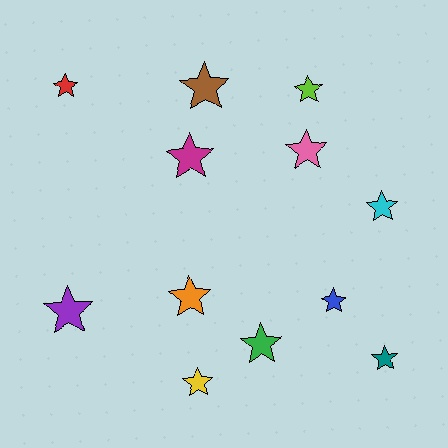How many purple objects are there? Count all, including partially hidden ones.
There is 1 purple object.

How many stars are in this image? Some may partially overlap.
There are 12 stars.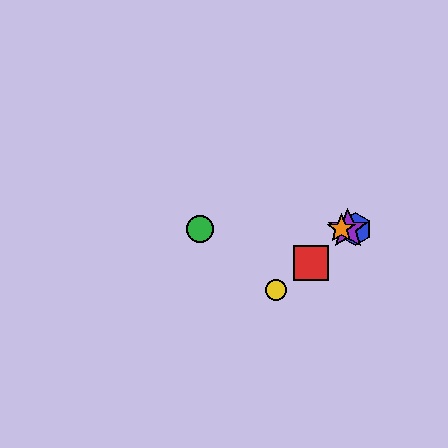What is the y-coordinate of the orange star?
The orange star is at y≈229.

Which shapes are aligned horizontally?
The blue hexagon, the green circle, the purple star, the orange star are aligned horizontally.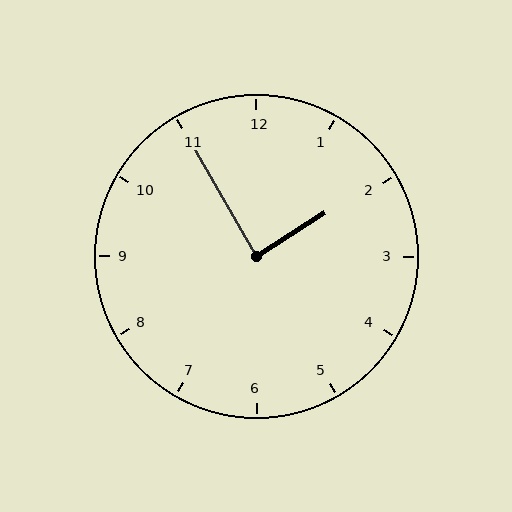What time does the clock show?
1:55.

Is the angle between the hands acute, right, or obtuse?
It is right.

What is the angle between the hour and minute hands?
Approximately 88 degrees.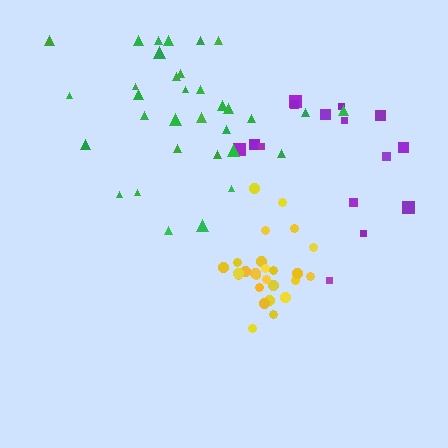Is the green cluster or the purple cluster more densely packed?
Purple.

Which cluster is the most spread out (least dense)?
Green.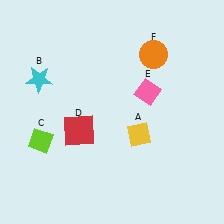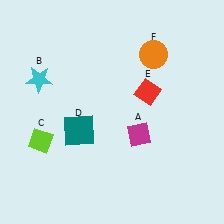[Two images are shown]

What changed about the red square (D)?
In Image 1, D is red. In Image 2, it changed to teal.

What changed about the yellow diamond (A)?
In Image 1, A is yellow. In Image 2, it changed to magenta.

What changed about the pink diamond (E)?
In Image 1, E is pink. In Image 2, it changed to red.